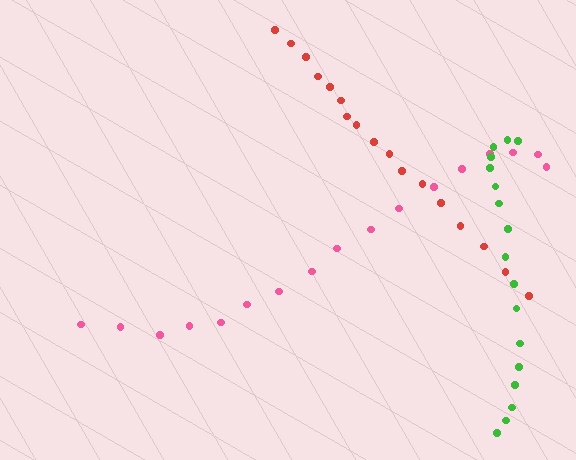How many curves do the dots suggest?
There are 3 distinct paths.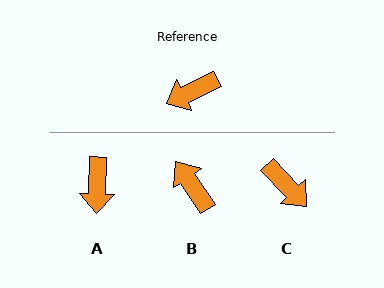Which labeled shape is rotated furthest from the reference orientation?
C, about 107 degrees away.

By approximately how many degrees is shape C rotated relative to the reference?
Approximately 107 degrees counter-clockwise.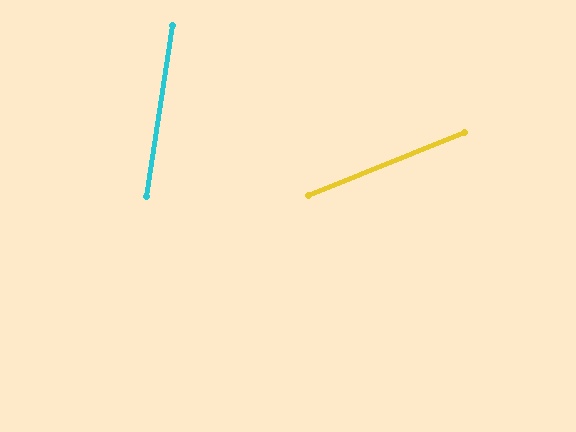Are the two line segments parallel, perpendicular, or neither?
Neither parallel nor perpendicular — they differ by about 60°.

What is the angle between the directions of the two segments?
Approximately 60 degrees.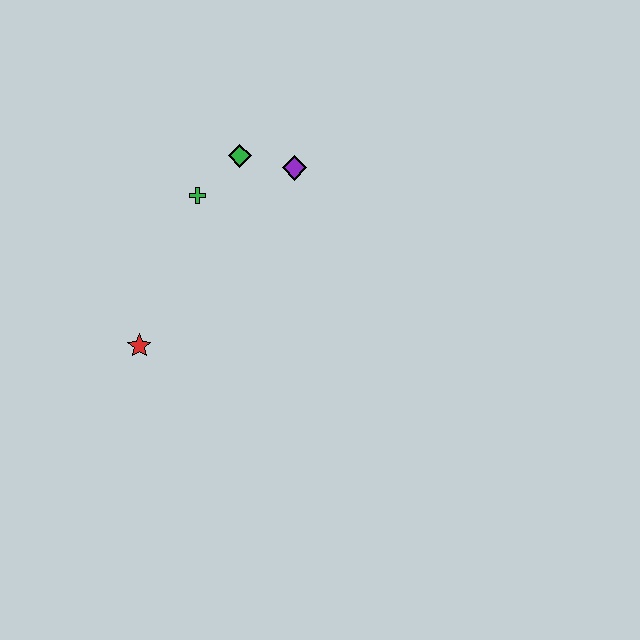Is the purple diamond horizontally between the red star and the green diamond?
No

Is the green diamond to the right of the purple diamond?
No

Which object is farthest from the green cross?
The red star is farthest from the green cross.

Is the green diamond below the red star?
No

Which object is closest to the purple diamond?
The green diamond is closest to the purple diamond.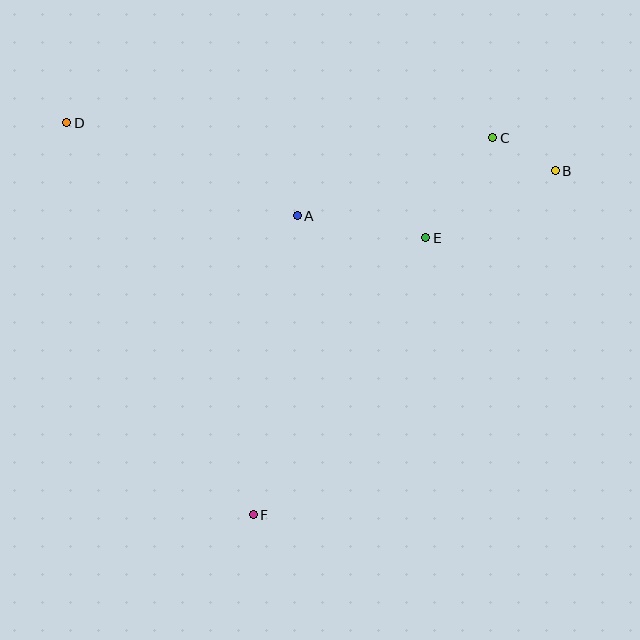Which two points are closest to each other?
Points B and C are closest to each other.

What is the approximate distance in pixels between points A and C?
The distance between A and C is approximately 211 pixels.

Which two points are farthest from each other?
Points B and D are farthest from each other.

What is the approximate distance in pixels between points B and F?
The distance between B and F is approximately 458 pixels.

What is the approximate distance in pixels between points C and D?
The distance between C and D is approximately 426 pixels.